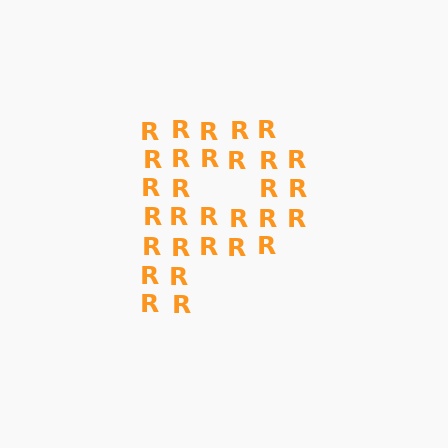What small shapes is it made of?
It is made of small letter R's.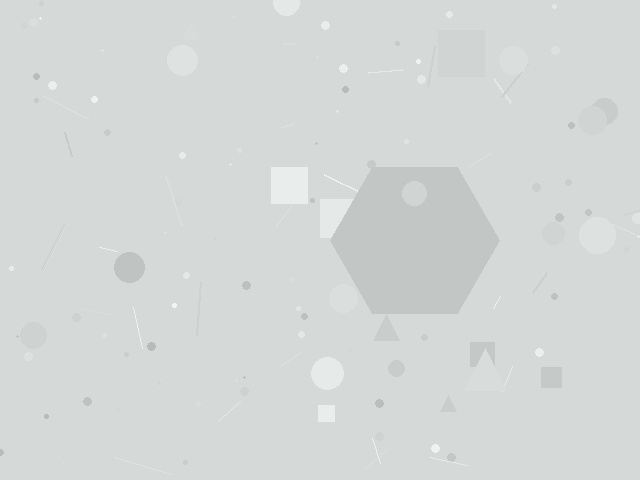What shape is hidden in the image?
A hexagon is hidden in the image.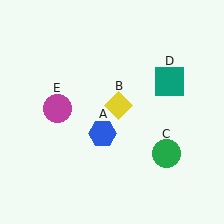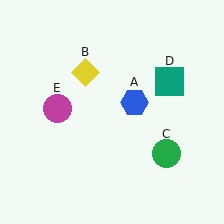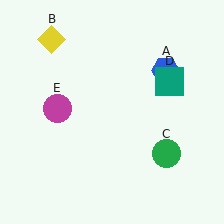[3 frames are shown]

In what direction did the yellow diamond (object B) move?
The yellow diamond (object B) moved up and to the left.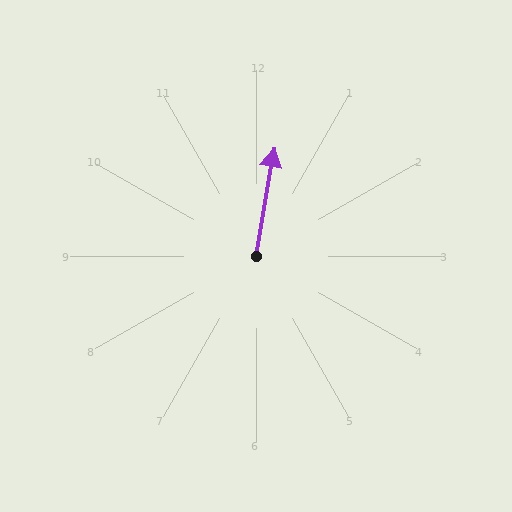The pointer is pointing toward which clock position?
Roughly 12 o'clock.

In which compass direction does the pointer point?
North.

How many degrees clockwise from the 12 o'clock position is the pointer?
Approximately 9 degrees.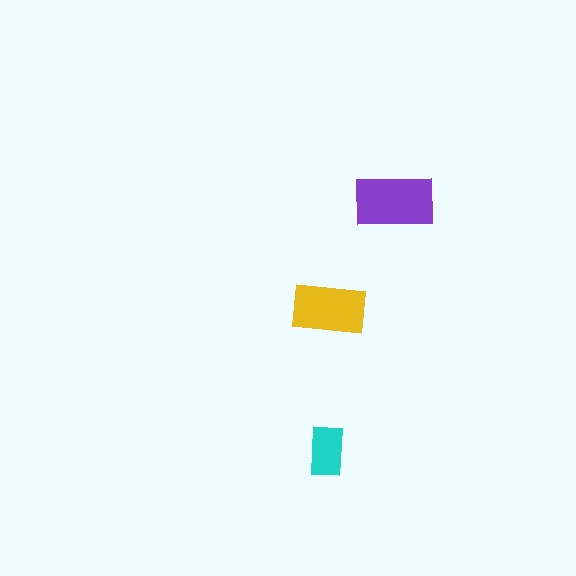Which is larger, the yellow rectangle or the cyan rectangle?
The yellow one.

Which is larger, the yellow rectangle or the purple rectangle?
The purple one.